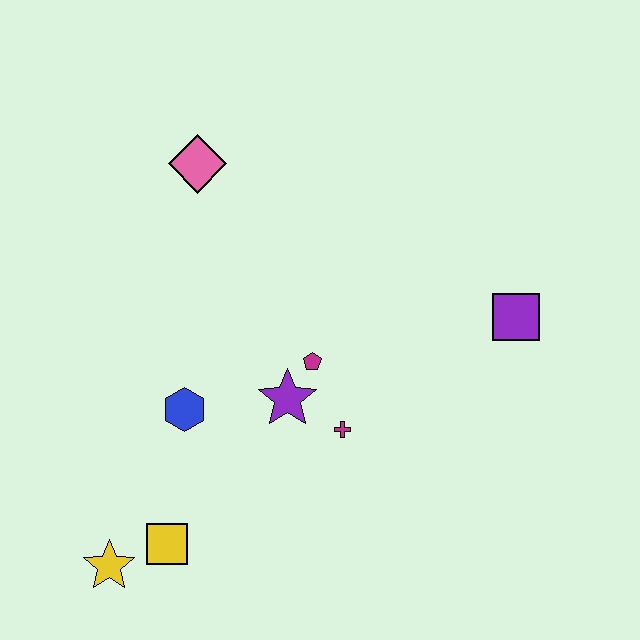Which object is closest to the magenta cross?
The purple star is closest to the magenta cross.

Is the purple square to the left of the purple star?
No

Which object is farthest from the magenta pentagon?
The yellow star is farthest from the magenta pentagon.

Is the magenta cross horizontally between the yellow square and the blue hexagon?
No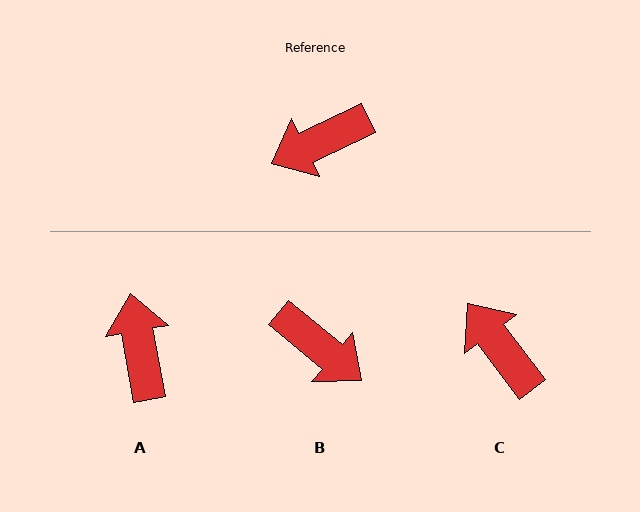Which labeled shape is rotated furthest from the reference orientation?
B, about 115 degrees away.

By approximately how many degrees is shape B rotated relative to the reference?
Approximately 115 degrees counter-clockwise.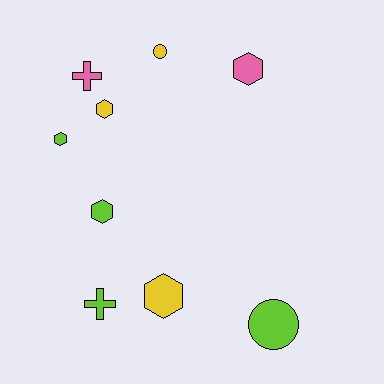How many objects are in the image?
There are 9 objects.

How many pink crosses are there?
There is 1 pink cross.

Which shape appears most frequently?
Hexagon, with 5 objects.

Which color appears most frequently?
Lime, with 4 objects.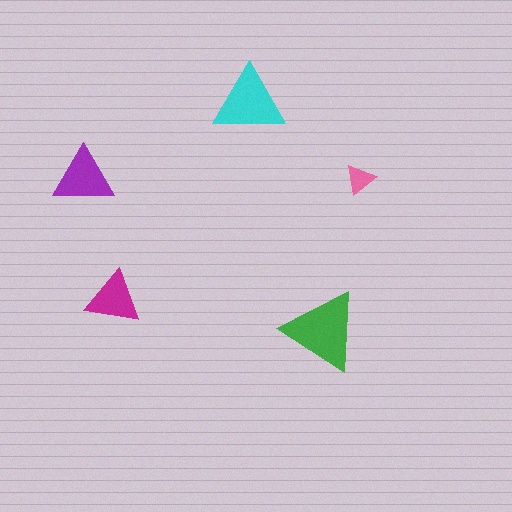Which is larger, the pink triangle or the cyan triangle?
The cyan one.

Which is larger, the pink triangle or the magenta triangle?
The magenta one.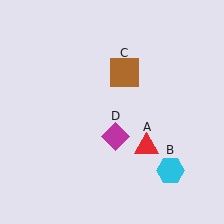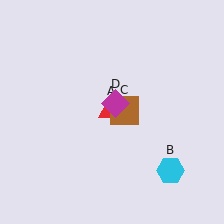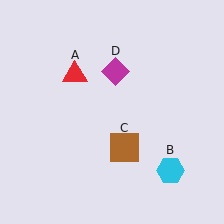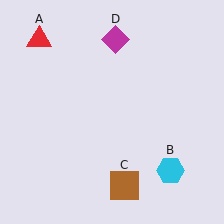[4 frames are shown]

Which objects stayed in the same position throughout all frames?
Cyan hexagon (object B) remained stationary.